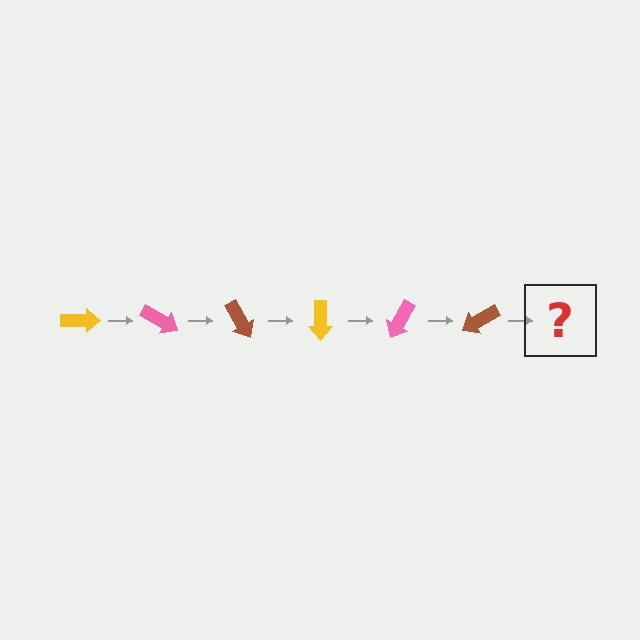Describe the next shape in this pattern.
It should be a yellow arrow, rotated 180 degrees from the start.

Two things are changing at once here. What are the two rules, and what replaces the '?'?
The two rules are that it rotates 30 degrees each step and the color cycles through yellow, pink, and brown. The '?' should be a yellow arrow, rotated 180 degrees from the start.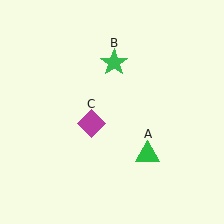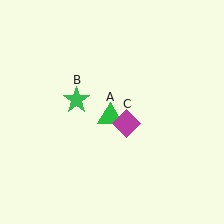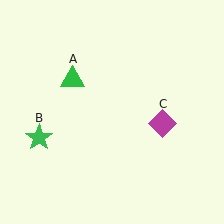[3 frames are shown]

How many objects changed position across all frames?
3 objects changed position: green triangle (object A), green star (object B), magenta diamond (object C).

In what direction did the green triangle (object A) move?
The green triangle (object A) moved up and to the left.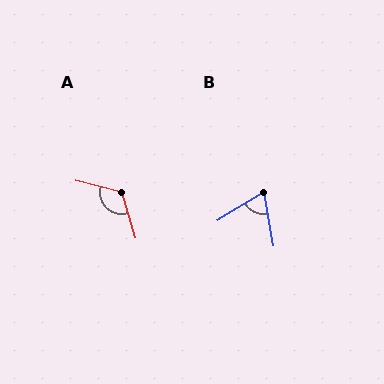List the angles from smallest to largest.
B (68°), A (121°).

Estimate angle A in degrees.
Approximately 121 degrees.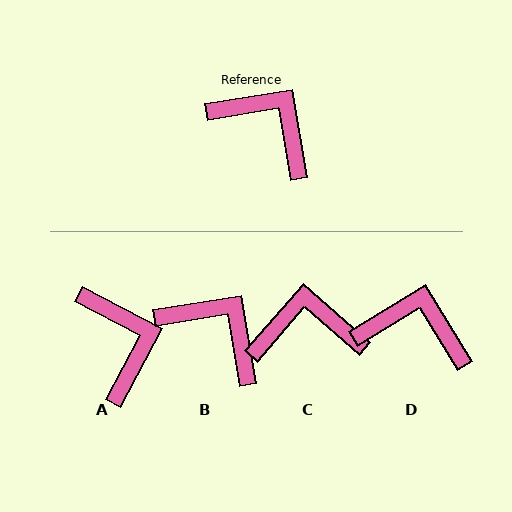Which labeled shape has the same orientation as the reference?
B.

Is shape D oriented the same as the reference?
No, it is off by about 22 degrees.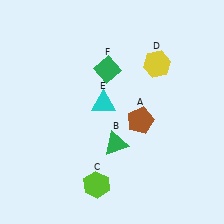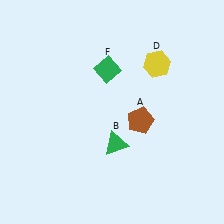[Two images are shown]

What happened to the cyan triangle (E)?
The cyan triangle (E) was removed in Image 2. It was in the top-left area of Image 1.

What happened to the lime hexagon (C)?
The lime hexagon (C) was removed in Image 2. It was in the bottom-left area of Image 1.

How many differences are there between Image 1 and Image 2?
There are 2 differences between the two images.